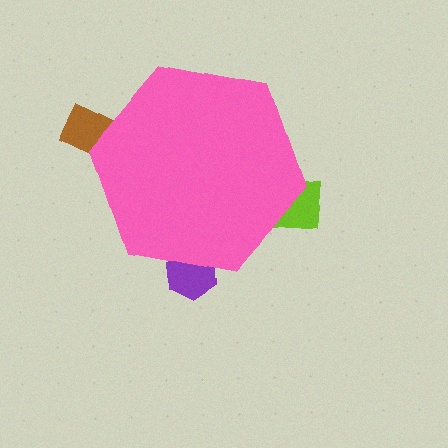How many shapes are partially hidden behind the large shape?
3 shapes are partially hidden.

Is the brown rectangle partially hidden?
Yes, the brown rectangle is partially hidden behind the pink hexagon.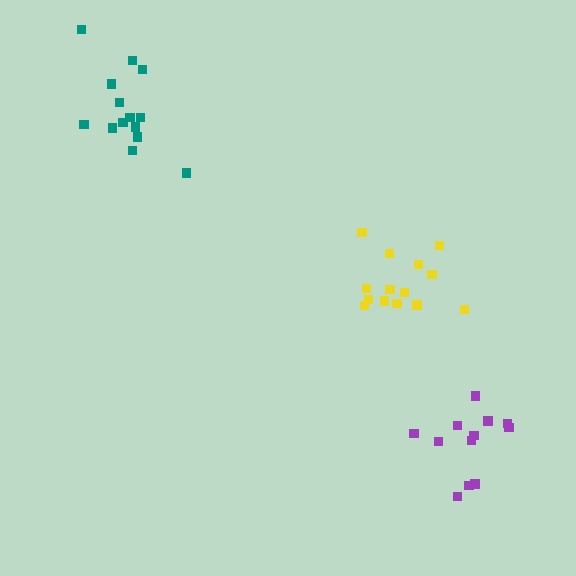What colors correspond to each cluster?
The clusters are colored: yellow, teal, purple.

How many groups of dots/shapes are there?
There are 3 groups.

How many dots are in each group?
Group 1: 14 dots, Group 2: 14 dots, Group 3: 12 dots (40 total).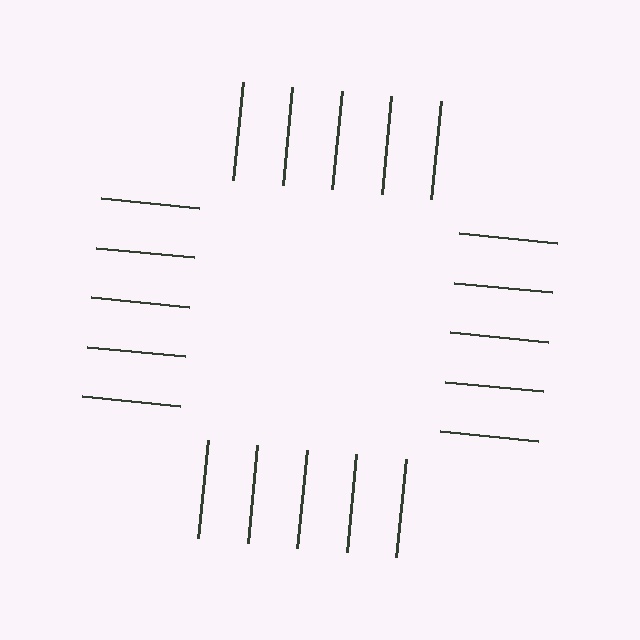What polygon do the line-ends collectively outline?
An illusory square — the line segments terminate on its edges but no continuous stroke is drawn.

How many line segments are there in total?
20 — 5 along each of the 4 edges.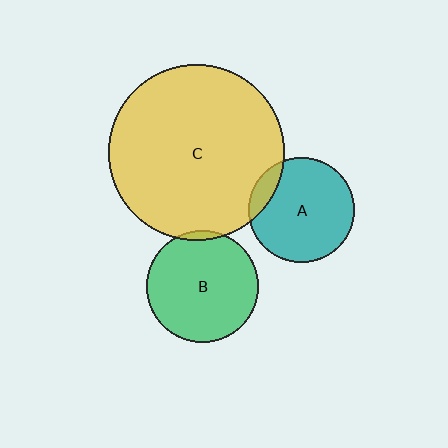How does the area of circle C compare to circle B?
Approximately 2.5 times.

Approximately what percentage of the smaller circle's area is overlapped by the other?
Approximately 10%.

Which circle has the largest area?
Circle C (yellow).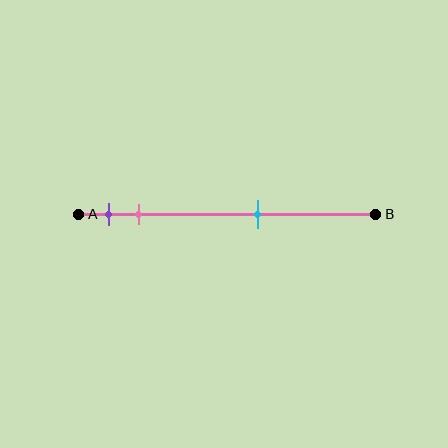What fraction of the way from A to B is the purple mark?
The purple mark is approximately 10% (0.1) of the way from A to B.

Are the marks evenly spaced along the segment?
No, the marks are not evenly spaced.